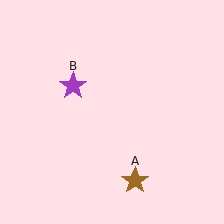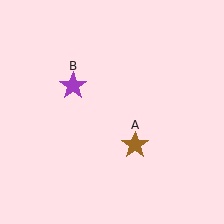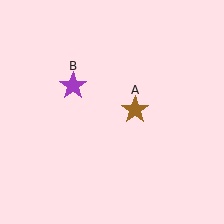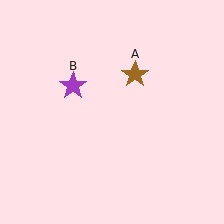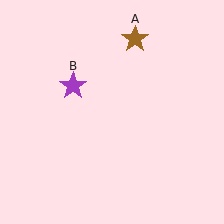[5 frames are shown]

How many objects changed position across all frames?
1 object changed position: brown star (object A).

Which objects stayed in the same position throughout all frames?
Purple star (object B) remained stationary.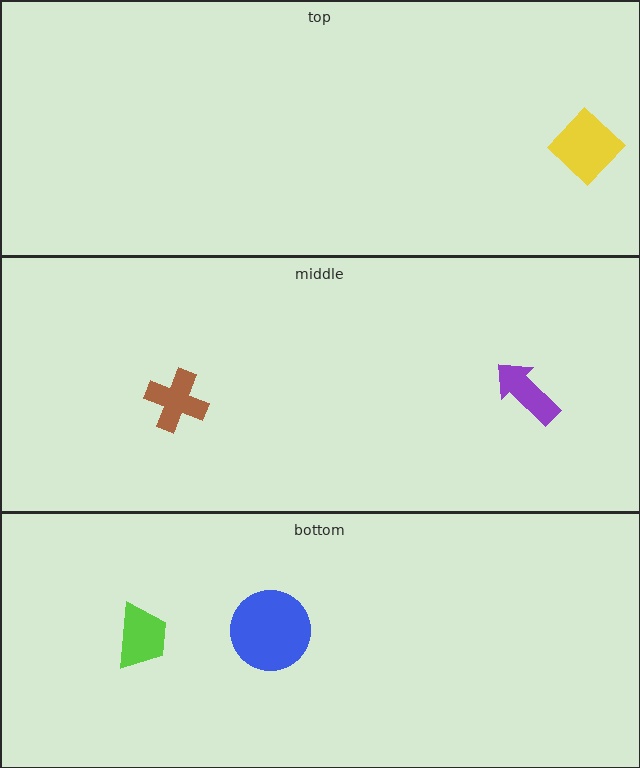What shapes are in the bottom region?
The lime trapezoid, the blue circle.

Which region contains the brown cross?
The middle region.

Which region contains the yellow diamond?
The top region.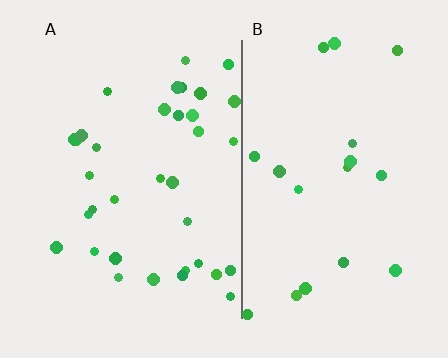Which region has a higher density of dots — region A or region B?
A (the left).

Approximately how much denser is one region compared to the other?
Approximately 1.9× — region A over region B.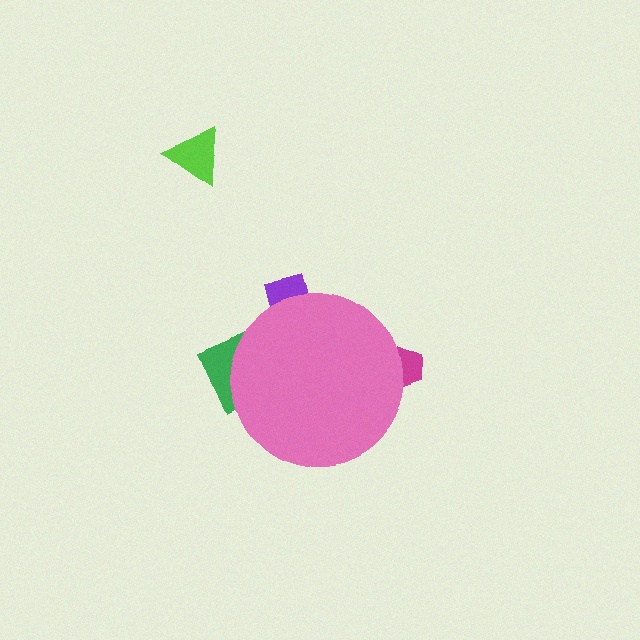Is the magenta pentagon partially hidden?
Yes, the magenta pentagon is partially hidden behind the pink circle.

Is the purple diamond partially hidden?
Yes, the purple diamond is partially hidden behind the pink circle.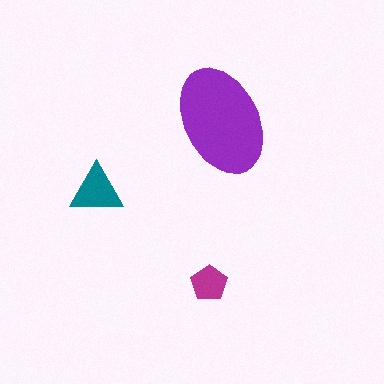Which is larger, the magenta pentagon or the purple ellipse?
The purple ellipse.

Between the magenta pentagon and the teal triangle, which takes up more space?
The teal triangle.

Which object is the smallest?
The magenta pentagon.